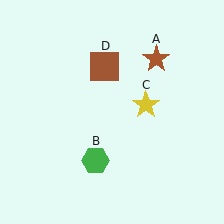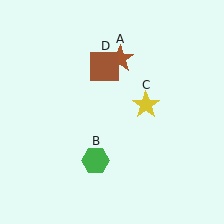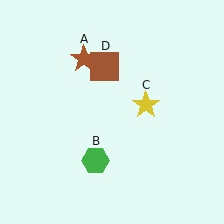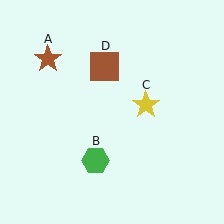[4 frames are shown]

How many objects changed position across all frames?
1 object changed position: brown star (object A).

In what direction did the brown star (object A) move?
The brown star (object A) moved left.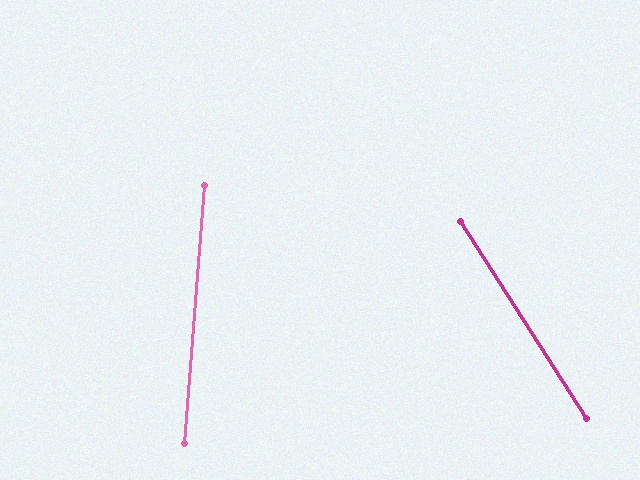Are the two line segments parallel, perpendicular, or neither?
Neither parallel nor perpendicular — they differ by about 37°.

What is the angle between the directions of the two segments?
Approximately 37 degrees.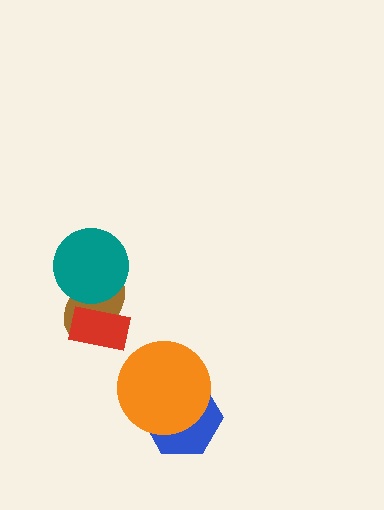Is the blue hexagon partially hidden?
Yes, it is partially covered by another shape.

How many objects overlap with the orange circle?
1 object overlaps with the orange circle.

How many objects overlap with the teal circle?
1 object overlaps with the teal circle.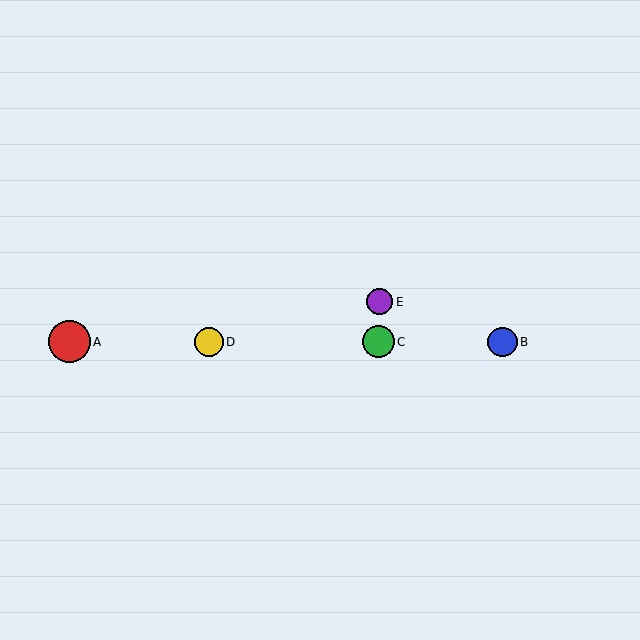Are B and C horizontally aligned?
Yes, both are at y≈342.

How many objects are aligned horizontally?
4 objects (A, B, C, D) are aligned horizontally.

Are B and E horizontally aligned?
No, B is at y≈342 and E is at y≈302.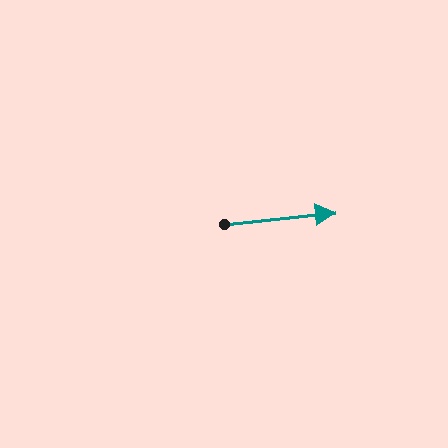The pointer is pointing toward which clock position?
Roughly 3 o'clock.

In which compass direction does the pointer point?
East.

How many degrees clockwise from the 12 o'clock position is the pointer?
Approximately 84 degrees.